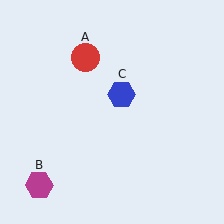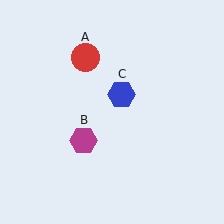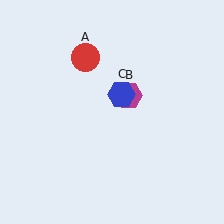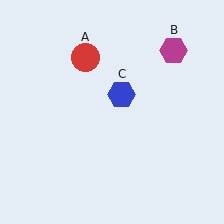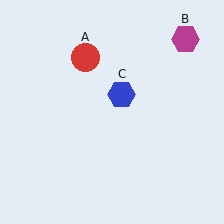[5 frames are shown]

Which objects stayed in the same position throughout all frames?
Red circle (object A) and blue hexagon (object C) remained stationary.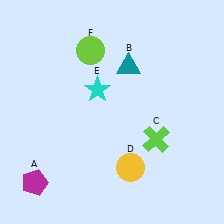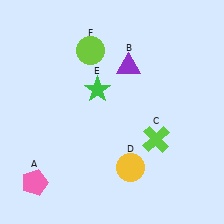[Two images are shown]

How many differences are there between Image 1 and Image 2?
There are 3 differences between the two images.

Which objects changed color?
A changed from magenta to pink. B changed from teal to purple. E changed from cyan to green.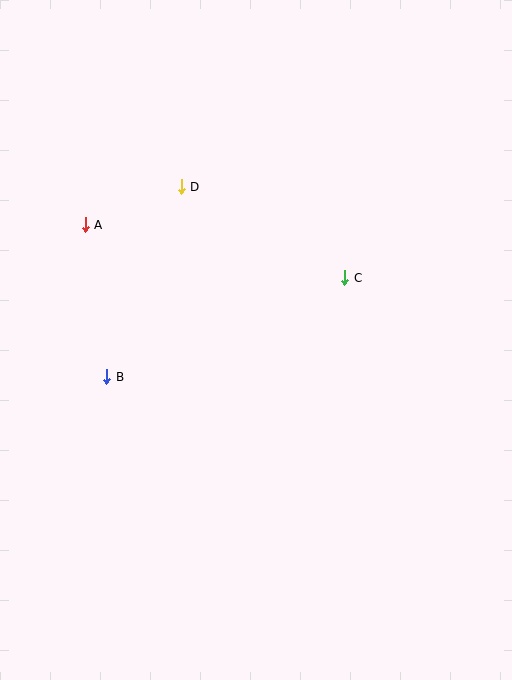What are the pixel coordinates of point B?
Point B is at (107, 377).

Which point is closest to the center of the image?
Point C at (345, 278) is closest to the center.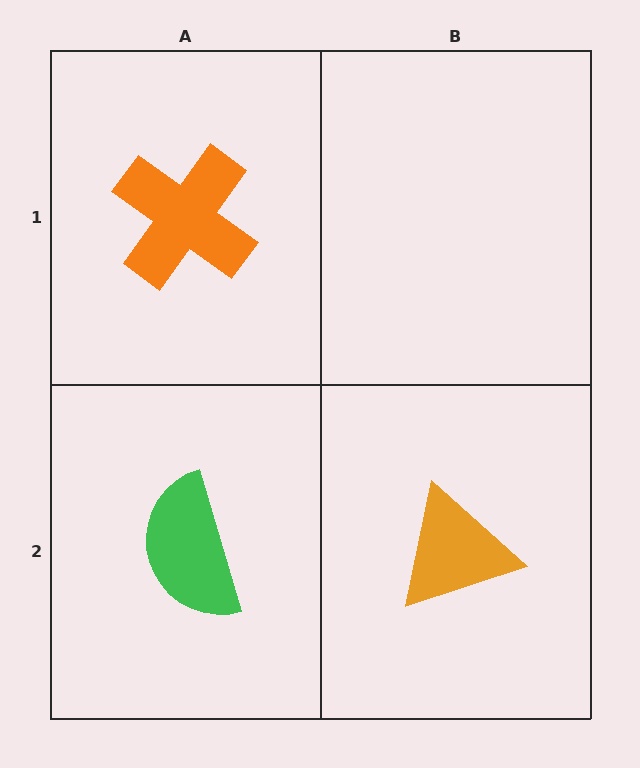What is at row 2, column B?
An orange triangle.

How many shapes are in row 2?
2 shapes.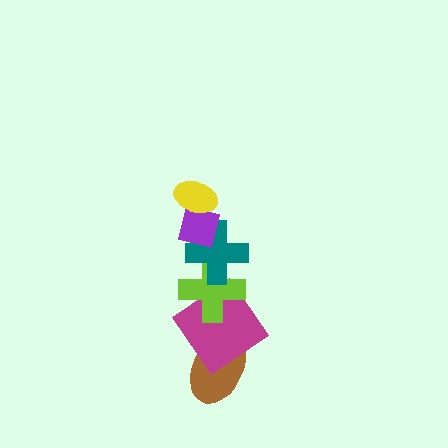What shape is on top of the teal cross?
The purple square is on top of the teal cross.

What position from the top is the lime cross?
The lime cross is 4th from the top.